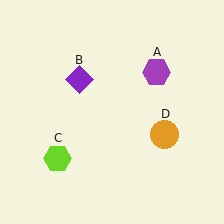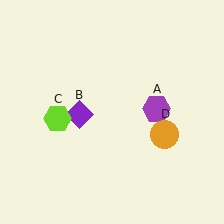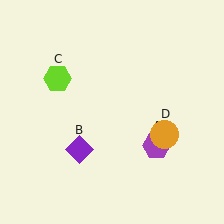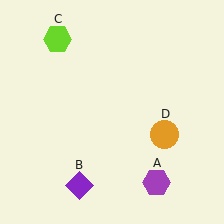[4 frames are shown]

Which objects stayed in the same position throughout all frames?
Orange circle (object D) remained stationary.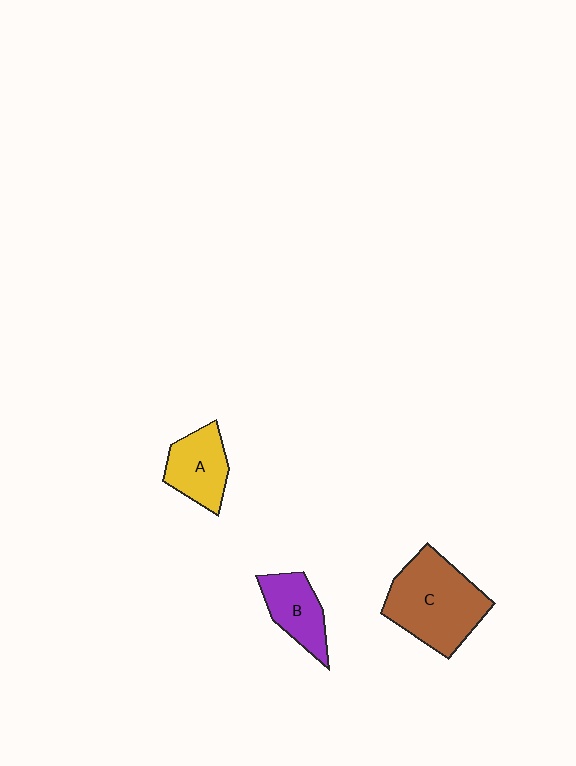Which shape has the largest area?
Shape C (brown).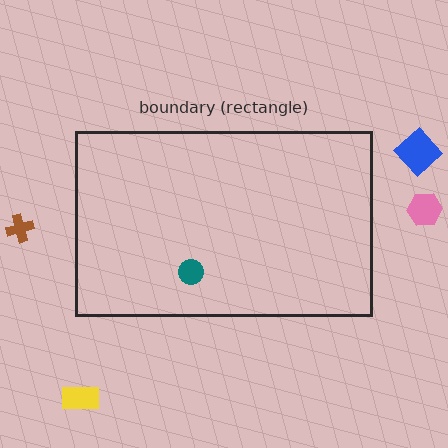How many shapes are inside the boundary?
1 inside, 4 outside.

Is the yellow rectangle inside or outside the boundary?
Outside.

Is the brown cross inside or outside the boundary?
Outside.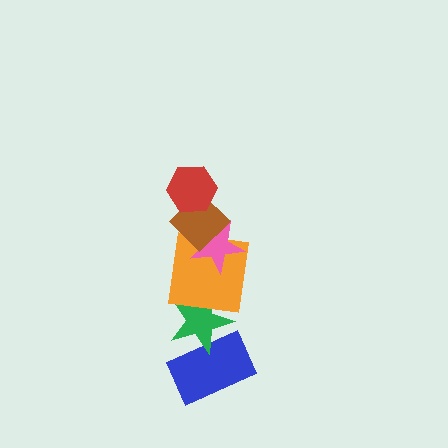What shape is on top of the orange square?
The pink star is on top of the orange square.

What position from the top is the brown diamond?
The brown diamond is 2nd from the top.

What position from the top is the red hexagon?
The red hexagon is 1st from the top.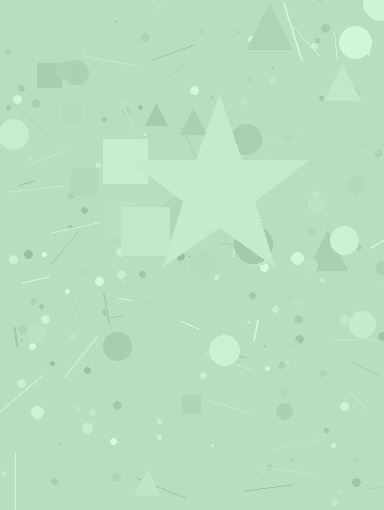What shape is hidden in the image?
A star is hidden in the image.